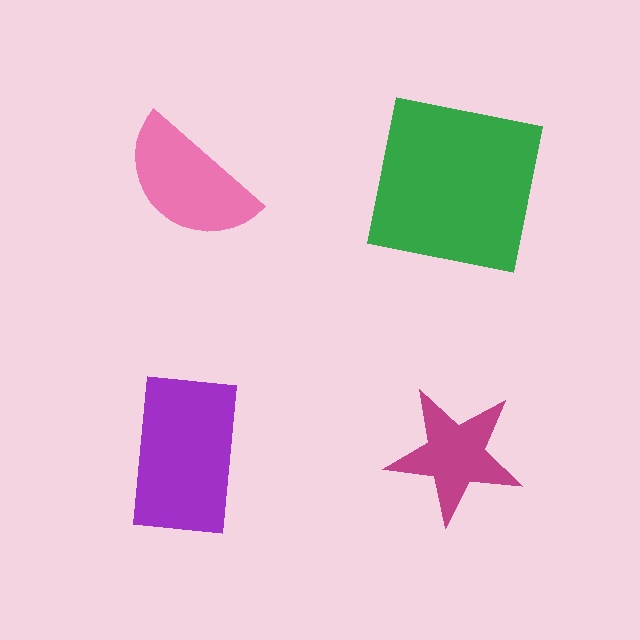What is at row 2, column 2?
A magenta star.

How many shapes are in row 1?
2 shapes.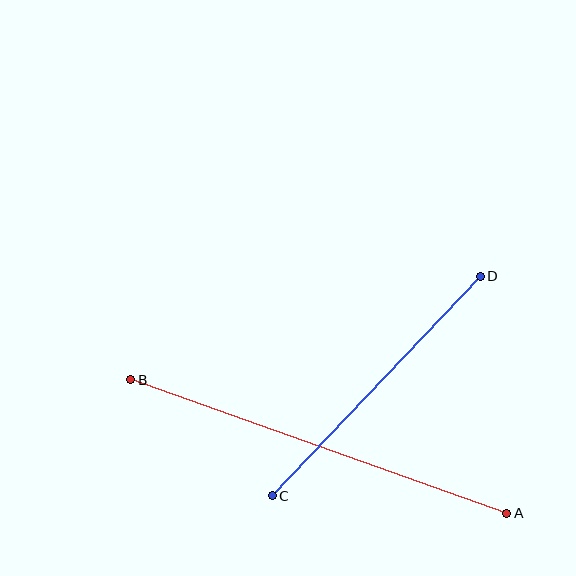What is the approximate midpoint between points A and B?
The midpoint is at approximately (319, 447) pixels.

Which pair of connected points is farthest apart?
Points A and B are farthest apart.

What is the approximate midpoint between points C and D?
The midpoint is at approximately (376, 386) pixels.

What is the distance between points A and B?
The distance is approximately 399 pixels.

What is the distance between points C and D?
The distance is approximately 302 pixels.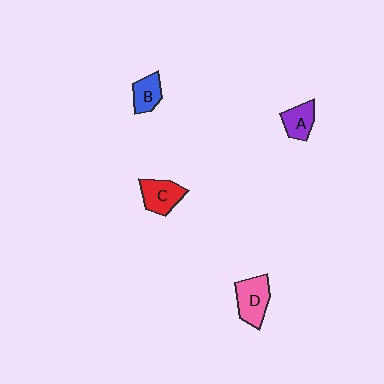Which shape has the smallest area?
Shape B (blue).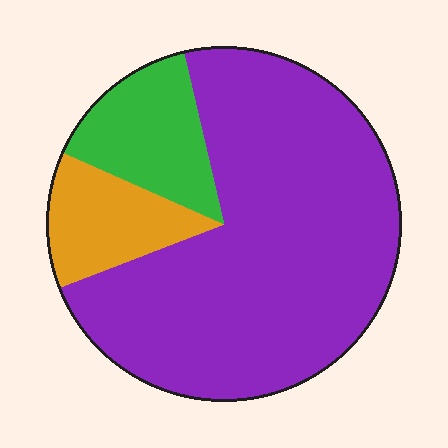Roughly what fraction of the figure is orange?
Orange covers 13% of the figure.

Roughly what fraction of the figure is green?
Green covers around 15% of the figure.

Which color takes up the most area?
Purple, at roughly 75%.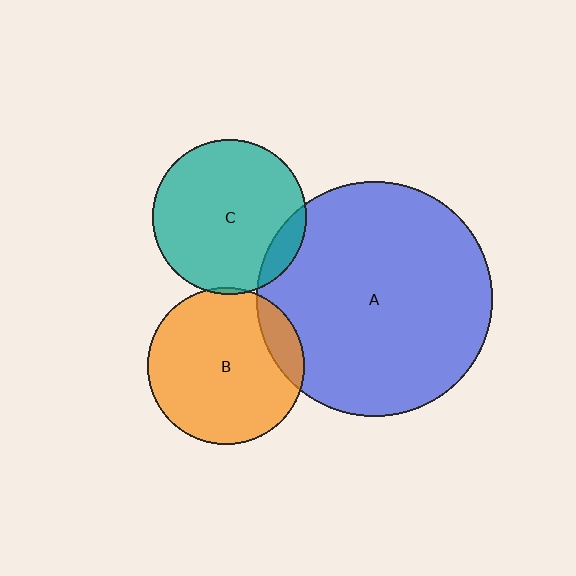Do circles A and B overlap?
Yes.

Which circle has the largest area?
Circle A (blue).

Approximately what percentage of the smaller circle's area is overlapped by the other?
Approximately 15%.